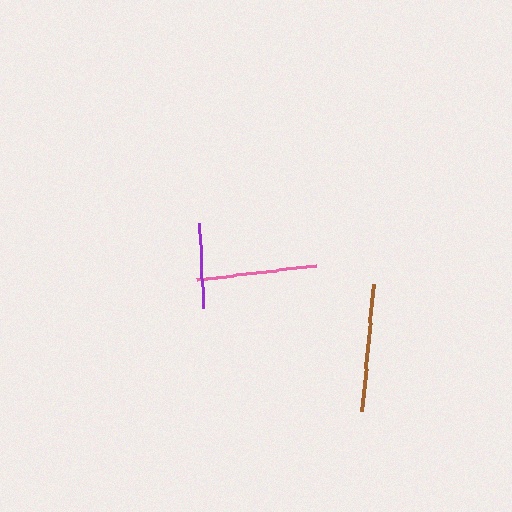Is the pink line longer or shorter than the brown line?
The brown line is longer than the pink line.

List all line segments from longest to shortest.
From longest to shortest: brown, pink, purple.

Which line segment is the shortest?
The purple line is the shortest at approximately 85 pixels.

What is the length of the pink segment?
The pink segment is approximately 121 pixels long.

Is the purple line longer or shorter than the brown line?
The brown line is longer than the purple line.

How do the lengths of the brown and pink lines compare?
The brown and pink lines are approximately the same length.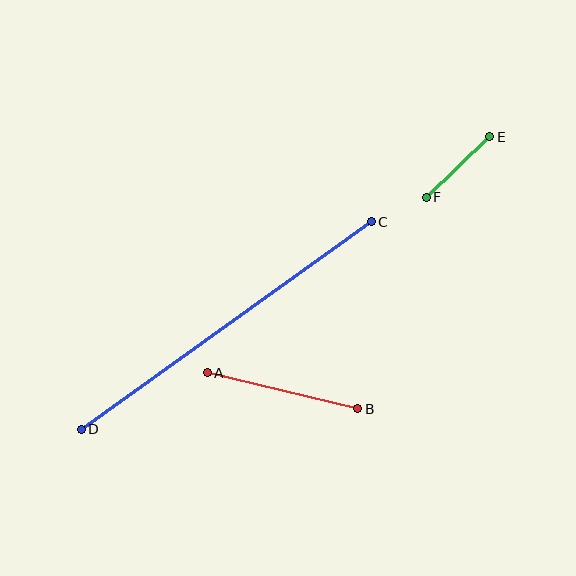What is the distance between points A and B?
The distance is approximately 154 pixels.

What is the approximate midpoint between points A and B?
The midpoint is at approximately (282, 391) pixels.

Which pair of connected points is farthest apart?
Points C and D are farthest apart.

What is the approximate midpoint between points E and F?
The midpoint is at approximately (458, 167) pixels.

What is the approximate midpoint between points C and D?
The midpoint is at approximately (226, 325) pixels.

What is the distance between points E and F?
The distance is approximately 87 pixels.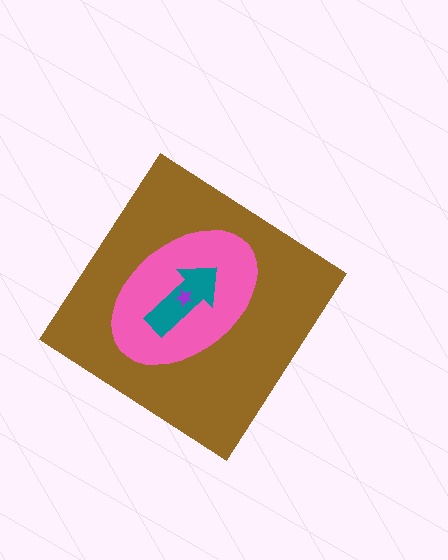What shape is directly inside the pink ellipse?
The teal arrow.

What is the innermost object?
The purple star.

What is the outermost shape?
The brown diamond.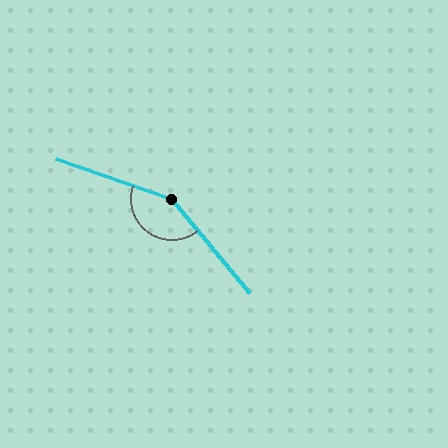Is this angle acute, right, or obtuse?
It is obtuse.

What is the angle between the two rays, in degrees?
Approximately 148 degrees.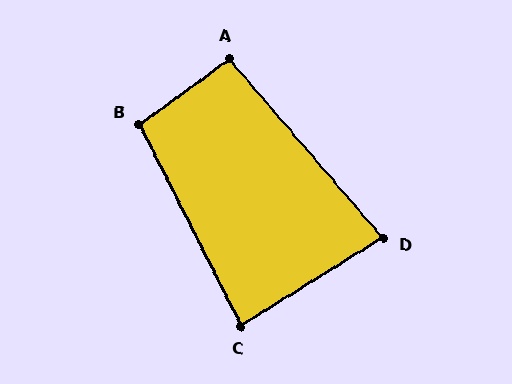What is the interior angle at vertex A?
Approximately 95 degrees (obtuse).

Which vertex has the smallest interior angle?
D, at approximately 81 degrees.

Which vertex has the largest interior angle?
B, at approximately 99 degrees.